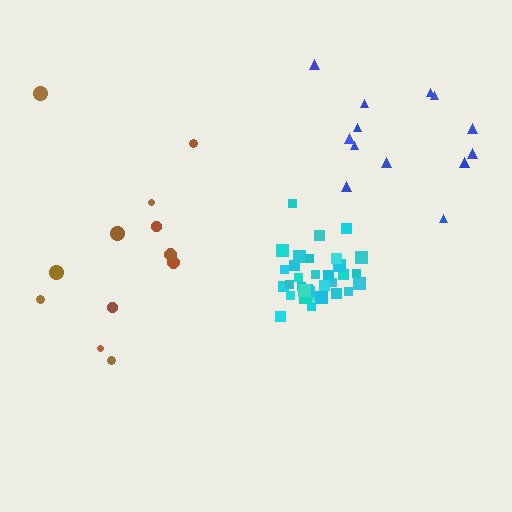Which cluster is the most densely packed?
Cyan.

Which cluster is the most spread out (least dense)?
Brown.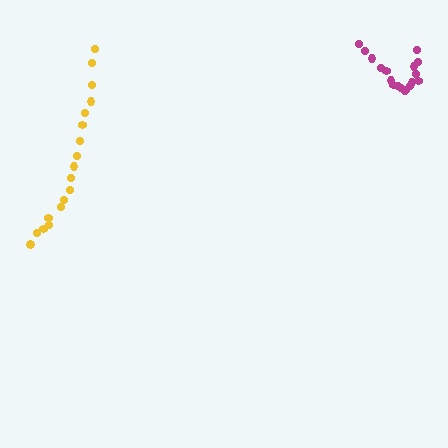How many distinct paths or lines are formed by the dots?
There are 2 distinct paths.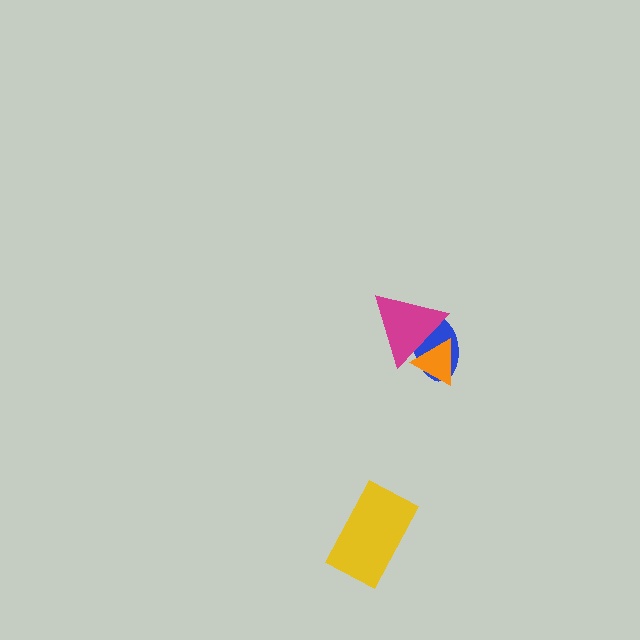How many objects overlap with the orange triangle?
2 objects overlap with the orange triangle.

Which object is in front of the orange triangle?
The magenta triangle is in front of the orange triangle.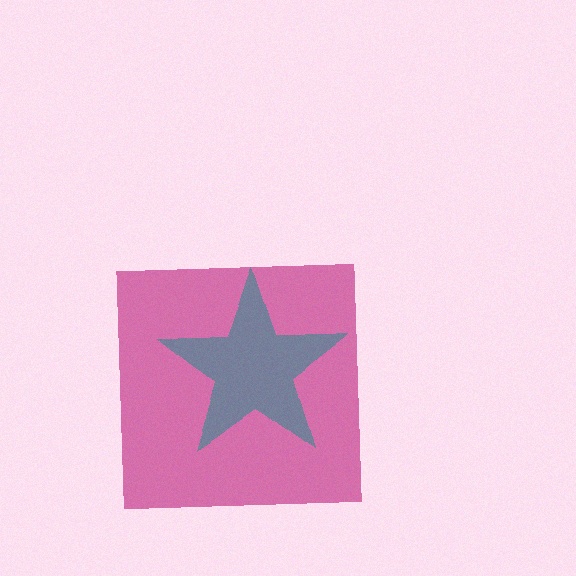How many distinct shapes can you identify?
There are 2 distinct shapes: a magenta square, a teal star.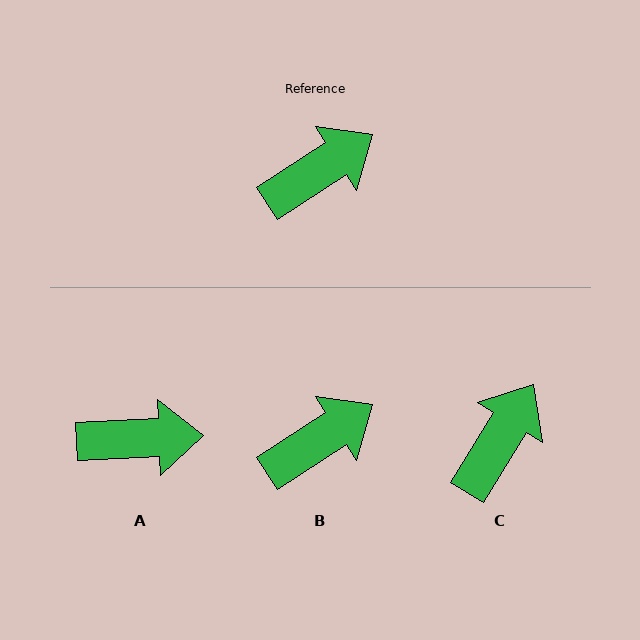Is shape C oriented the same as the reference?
No, it is off by about 25 degrees.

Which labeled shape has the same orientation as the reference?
B.